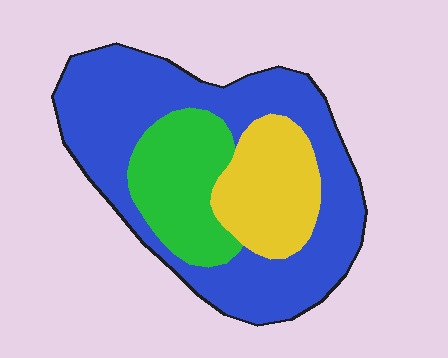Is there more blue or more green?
Blue.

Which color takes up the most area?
Blue, at roughly 60%.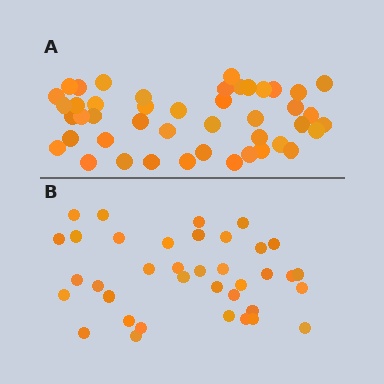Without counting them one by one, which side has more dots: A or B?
Region A (the top region) has more dots.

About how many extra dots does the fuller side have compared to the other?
Region A has roughly 8 or so more dots than region B.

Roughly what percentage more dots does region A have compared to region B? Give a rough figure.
About 20% more.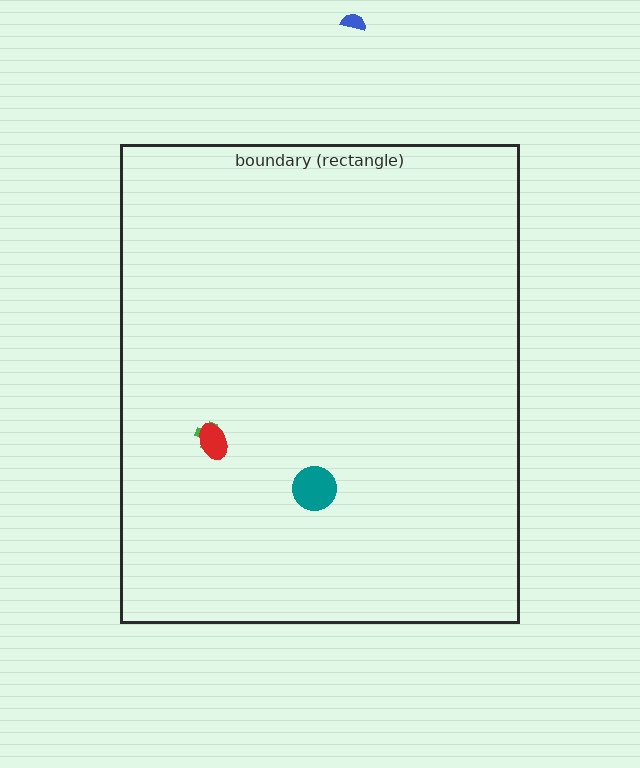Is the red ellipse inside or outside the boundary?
Inside.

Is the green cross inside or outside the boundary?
Inside.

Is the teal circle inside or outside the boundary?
Inside.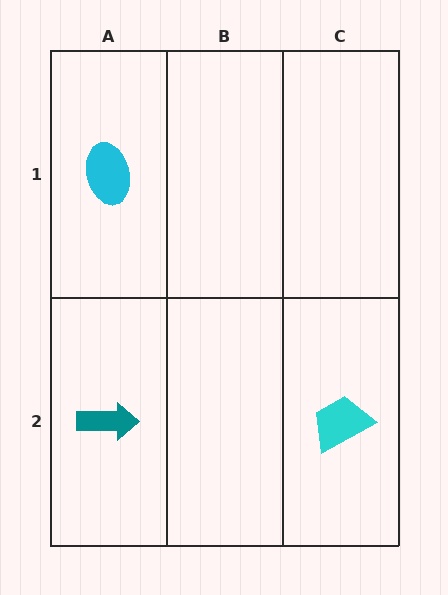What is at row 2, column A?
A teal arrow.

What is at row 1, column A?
A cyan ellipse.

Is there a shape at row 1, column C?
No, that cell is empty.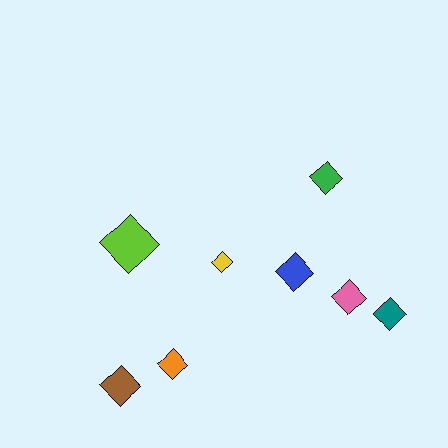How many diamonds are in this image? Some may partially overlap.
There are 8 diamonds.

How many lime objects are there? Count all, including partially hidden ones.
There is 1 lime object.